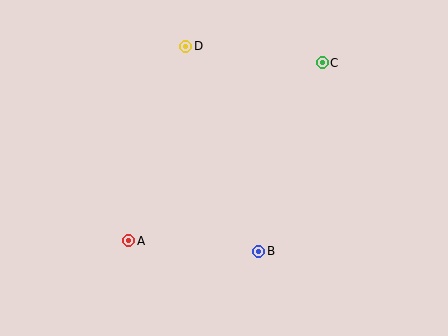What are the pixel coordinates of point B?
Point B is at (259, 251).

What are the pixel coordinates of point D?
Point D is at (186, 46).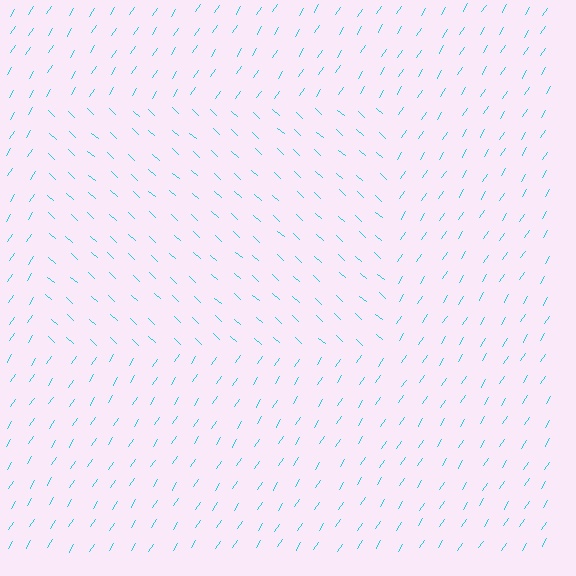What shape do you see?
I see a rectangle.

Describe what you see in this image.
The image is filled with small cyan line segments. A rectangle region in the image has lines oriented differently from the surrounding lines, creating a visible texture boundary.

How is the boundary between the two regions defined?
The boundary is defined purely by a change in line orientation (approximately 80 degrees difference). All lines are the same color and thickness.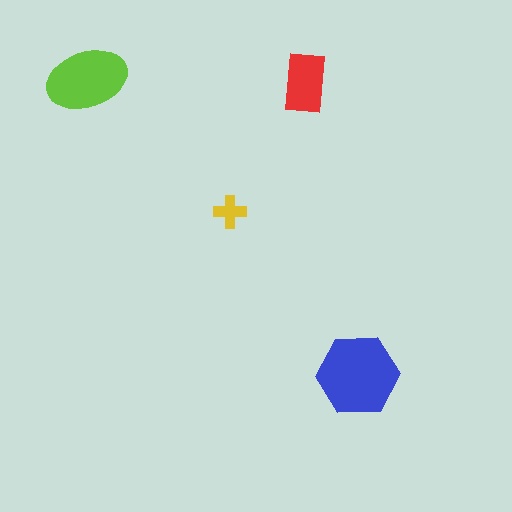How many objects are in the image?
There are 4 objects in the image.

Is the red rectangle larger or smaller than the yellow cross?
Larger.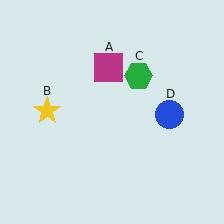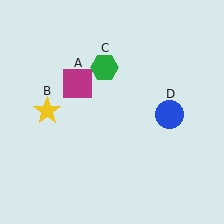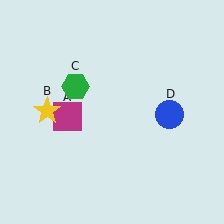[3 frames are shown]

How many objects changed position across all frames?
2 objects changed position: magenta square (object A), green hexagon (object C).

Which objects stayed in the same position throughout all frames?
Yellow star (object B) and blue circle (object D) remained stationary.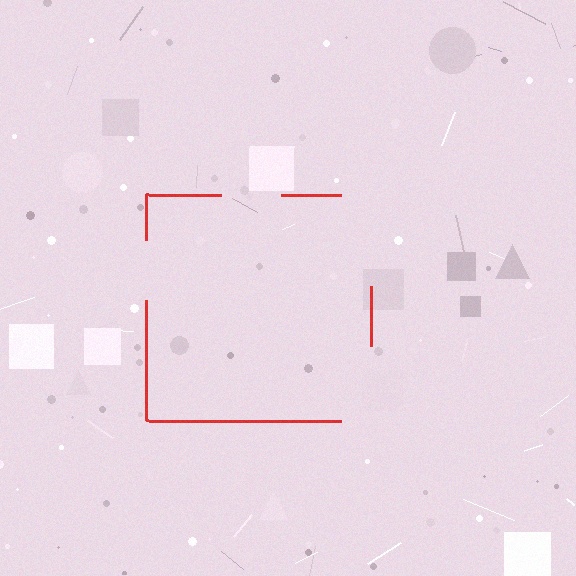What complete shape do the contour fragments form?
The contour fragments form a square.